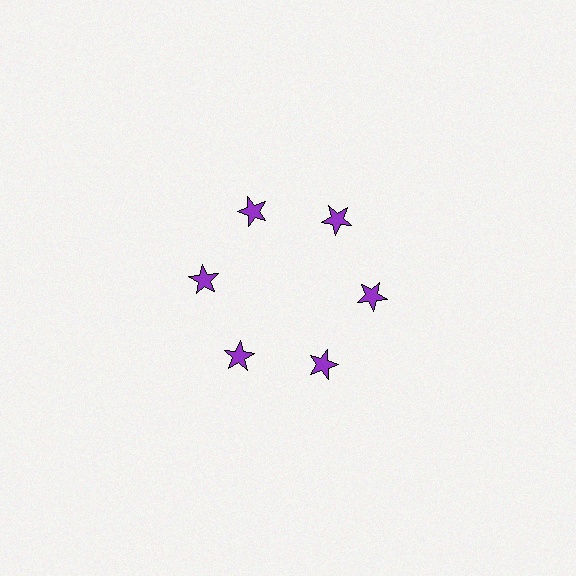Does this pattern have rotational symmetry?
Yes, this pattern has 6-fold rotational symmetry. It looks the same after rotating 60 degrees around the center.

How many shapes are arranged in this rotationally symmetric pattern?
There are 6 shapes, arranged in 6 groups of 1.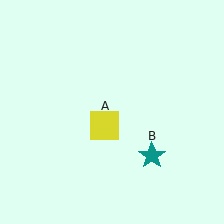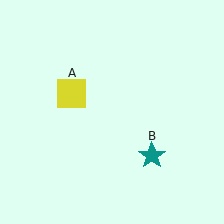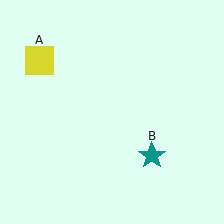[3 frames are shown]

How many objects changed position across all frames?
1 object changed position: yellow square (object A).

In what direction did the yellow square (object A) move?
The yellow square (object A) moved up and to the left.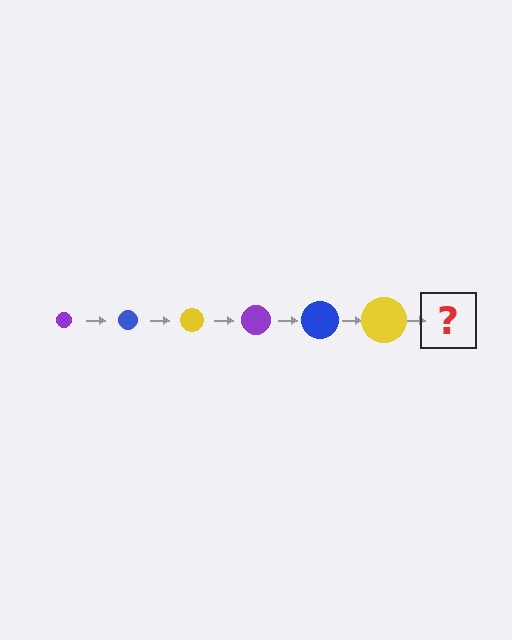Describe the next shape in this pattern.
It should be a purple circle, larger than the previous one.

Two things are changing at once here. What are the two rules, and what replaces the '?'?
The two rules are that the circle grows larger each step and the color cycles through purple, blue, and yellow. The '?' should be a purple circle, larger than the previous one.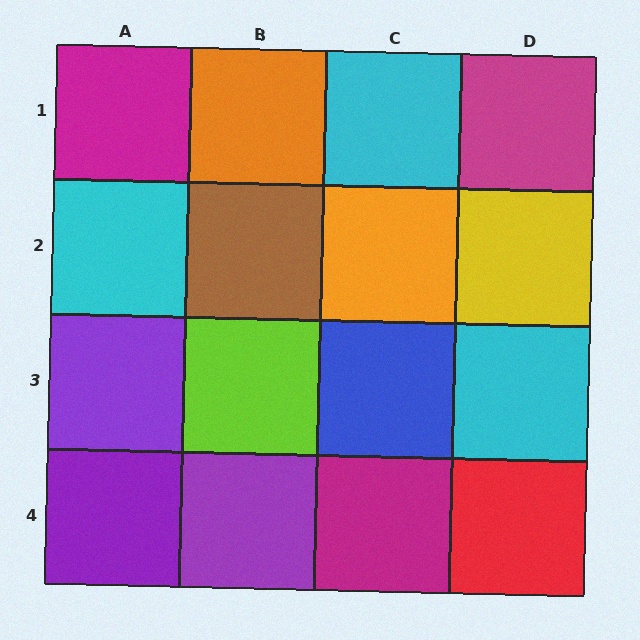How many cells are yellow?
1 cell is yellow.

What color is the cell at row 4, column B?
Purple.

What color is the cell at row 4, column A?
Purple.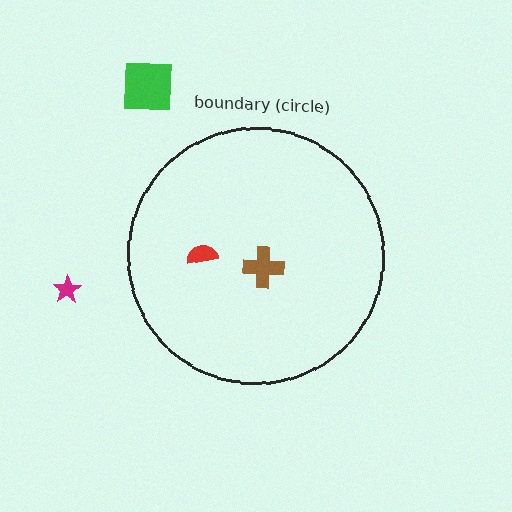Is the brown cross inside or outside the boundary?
Inside.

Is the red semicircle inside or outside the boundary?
Inside.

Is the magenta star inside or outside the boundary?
Outside.